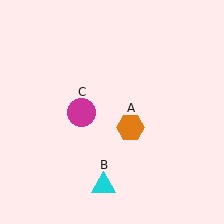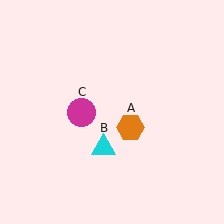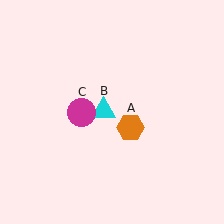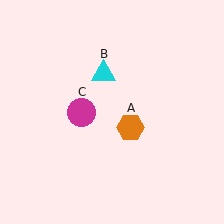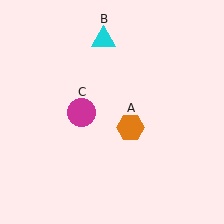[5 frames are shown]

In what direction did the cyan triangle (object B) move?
The cyan triangle (object B) moved up.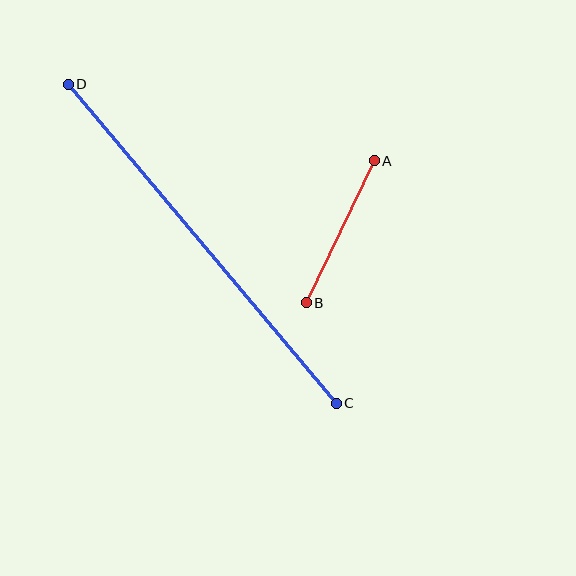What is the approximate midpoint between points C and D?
The midpoint is at approximately (202, 244) pixels.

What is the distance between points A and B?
The distance is approximately 157 pixels.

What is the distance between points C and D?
The distance is approximately 416 pixels.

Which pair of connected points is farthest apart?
Points C and D are farthest apart.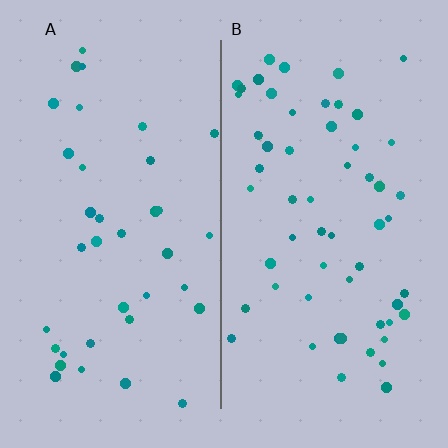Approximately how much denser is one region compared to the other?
Approximately 1.6× — region B over region A.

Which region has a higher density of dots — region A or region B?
B (the right).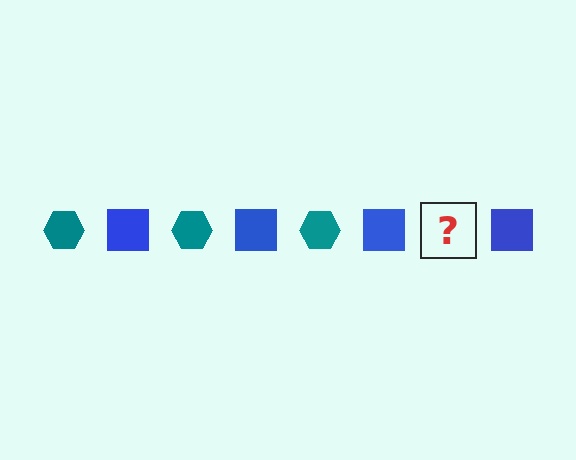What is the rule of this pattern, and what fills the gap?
The rule is that the pattern alternates between teal hexagon and blue square. The gap should be filled with a teal hexagon.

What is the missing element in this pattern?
The missing element is a teal hexagon.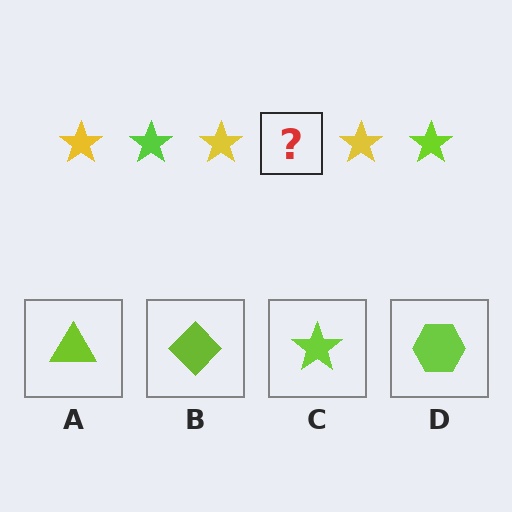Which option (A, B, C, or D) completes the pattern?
C.